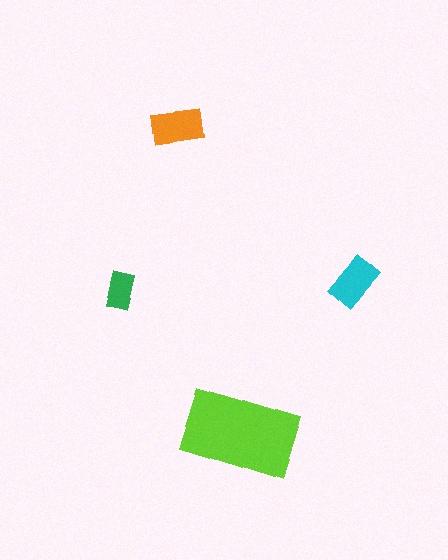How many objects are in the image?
There are 4 objects in the image.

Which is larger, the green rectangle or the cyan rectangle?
The cyan one.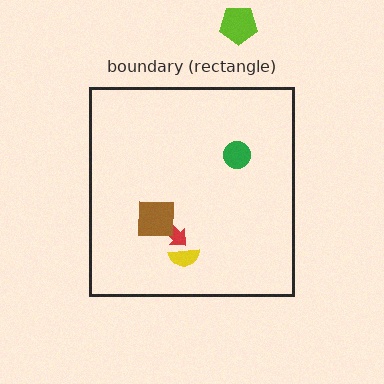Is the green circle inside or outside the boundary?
Inside.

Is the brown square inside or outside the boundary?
Inside.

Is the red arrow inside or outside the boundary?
Inside.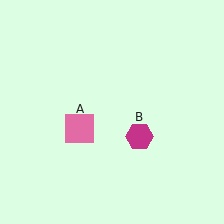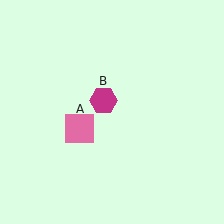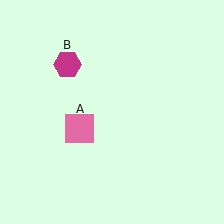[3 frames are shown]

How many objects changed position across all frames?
1 object changed position: magenta hexagon (object B).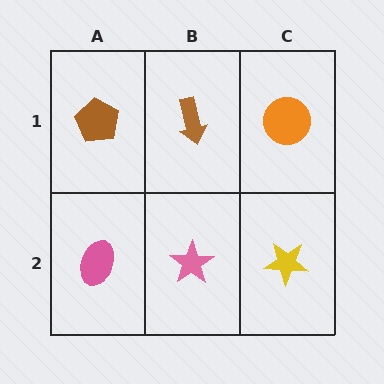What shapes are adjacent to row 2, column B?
A brown arrow (row 1, column B), a pink ellipse (row 2, column A), a yellow star (row 2, column C).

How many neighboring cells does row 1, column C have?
2.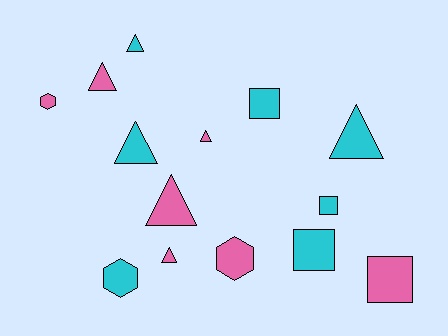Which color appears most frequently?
Cyan, with 7 objects.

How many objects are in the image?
There are 14 objects.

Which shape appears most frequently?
Triangle, with 7 objects.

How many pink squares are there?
There is 1 pink square.